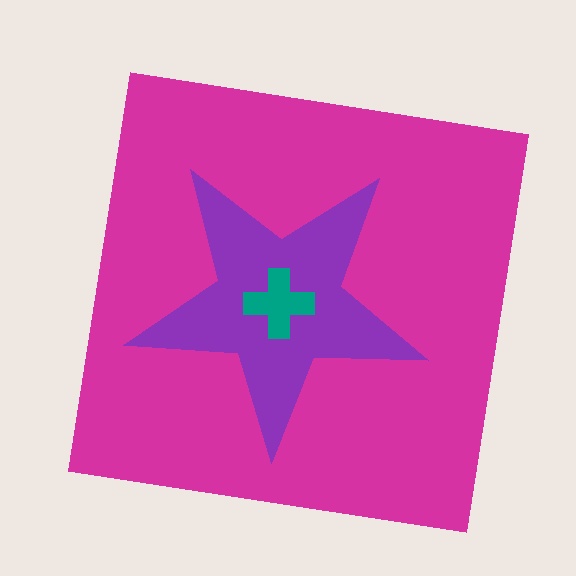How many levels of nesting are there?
3.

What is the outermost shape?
The magenta square.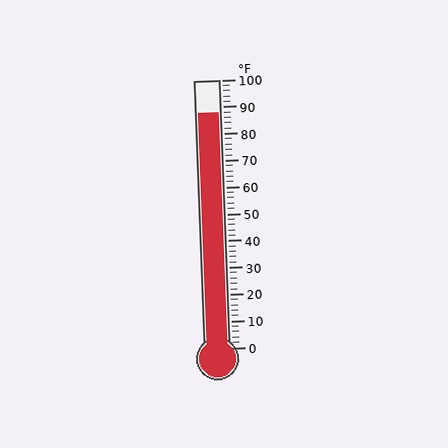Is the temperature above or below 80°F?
The temperature is above 80°F.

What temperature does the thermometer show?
The thermometer shows approximately 88°F.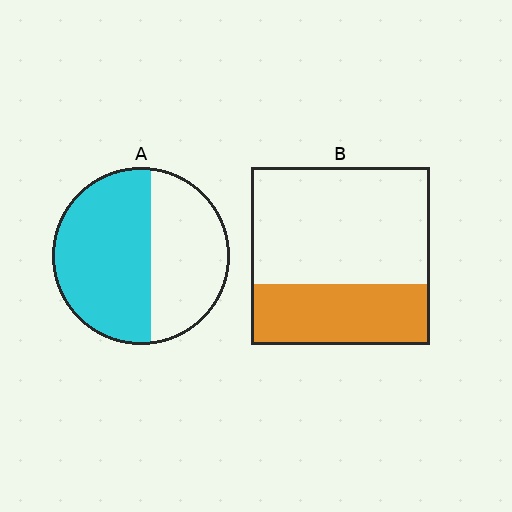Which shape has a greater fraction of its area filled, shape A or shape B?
Shape A.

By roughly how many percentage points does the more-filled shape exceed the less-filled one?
By roughly 25 percentage points (A over B).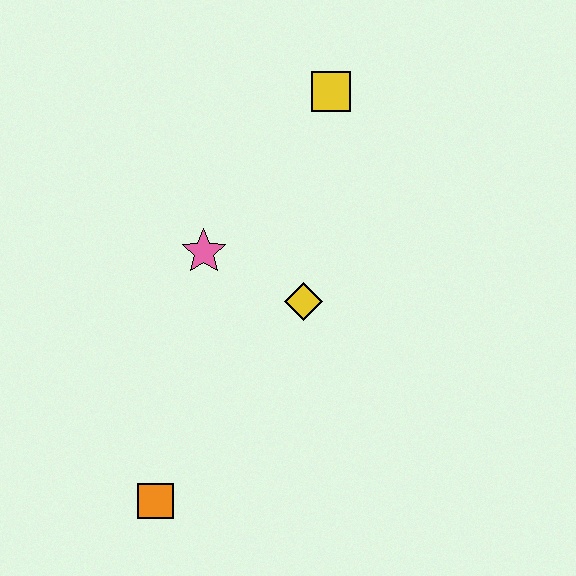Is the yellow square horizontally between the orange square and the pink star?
No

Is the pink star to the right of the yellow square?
No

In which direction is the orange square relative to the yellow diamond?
The orange square is below the yellow diamond.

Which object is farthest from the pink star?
The orange square is farthest from the pink star.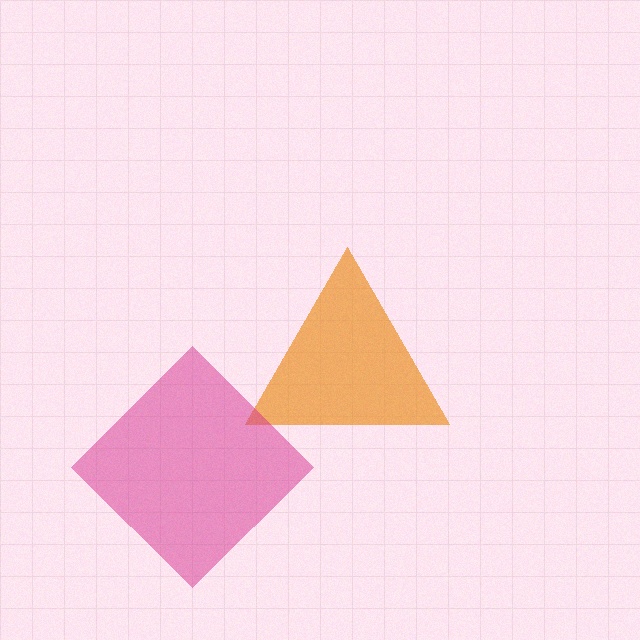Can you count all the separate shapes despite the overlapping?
Yes, there are 2 separate shapes.